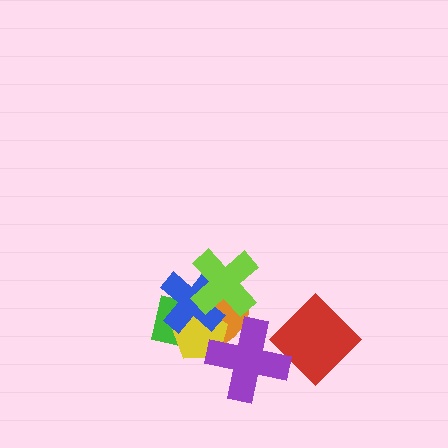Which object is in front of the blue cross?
The lime cross is in front of the blue cross.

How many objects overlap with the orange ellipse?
5 objects overlap with the orange ellipse.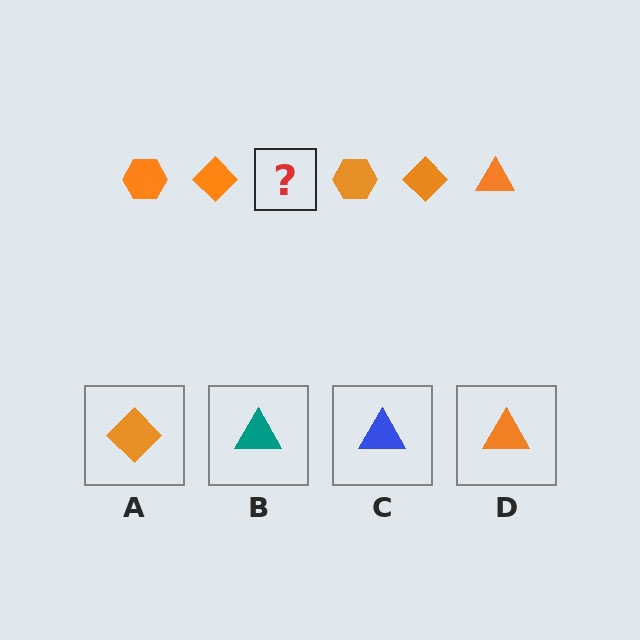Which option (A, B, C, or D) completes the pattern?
D.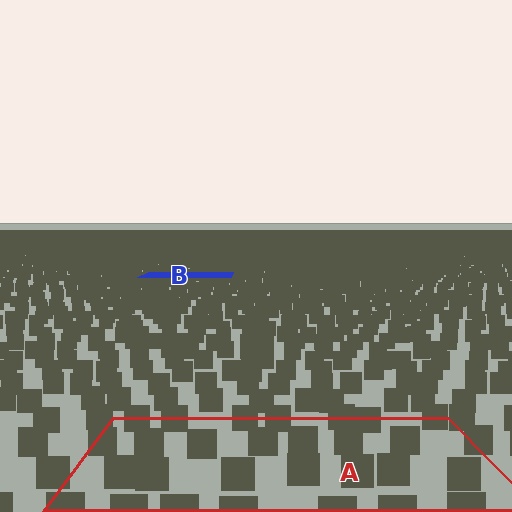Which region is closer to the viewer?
Region A is closer. The texture elements there are larger and more spread out.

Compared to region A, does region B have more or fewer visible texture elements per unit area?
Region B has more texture elements per unit area — they are packed more densely because it is farther away.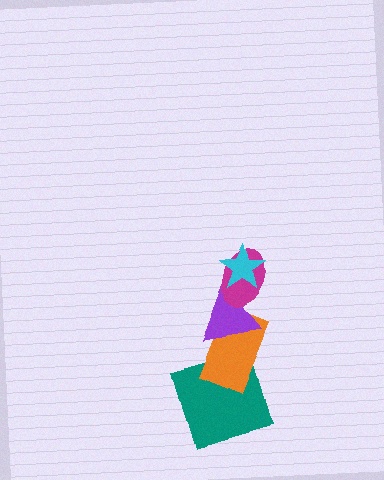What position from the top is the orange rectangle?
The orange rectangle is 4th from the top.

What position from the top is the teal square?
The teal square is 5th from the top.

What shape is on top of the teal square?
The orange rectangle is on top of the teal square.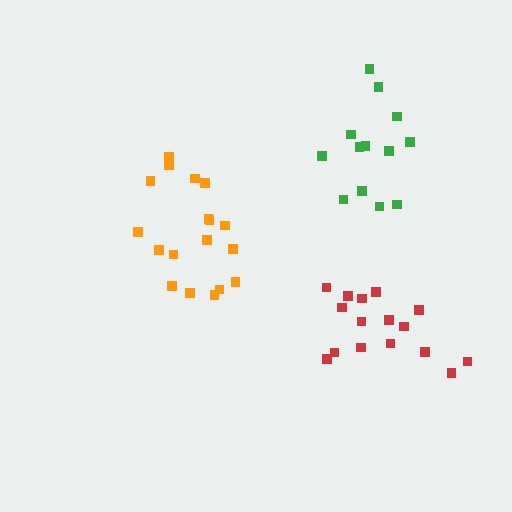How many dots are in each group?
Group 1: 18 dots, Group 2: 16 dots, Group 3: 13 dots (47 total).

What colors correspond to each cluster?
The clusters are colored: orange, red, green.